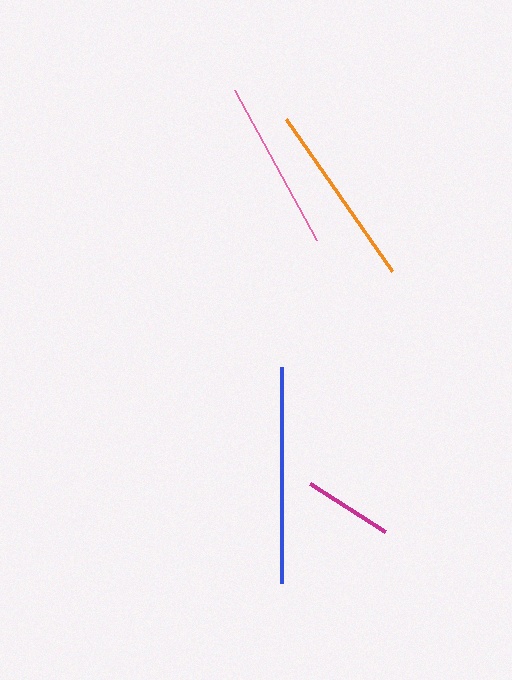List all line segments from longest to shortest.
From longest to shortest: blue, orange, pink, magenta.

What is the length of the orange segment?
The orange segment is approximately 186 pixels long.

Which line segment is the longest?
The blue line is the longest at approximately 216 pixels.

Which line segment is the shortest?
The magenta line is the shortest at approximately 89 pixels.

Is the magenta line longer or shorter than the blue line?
The blue line is longer than the magenta line.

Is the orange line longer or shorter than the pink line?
The orange line is longer than the pink line.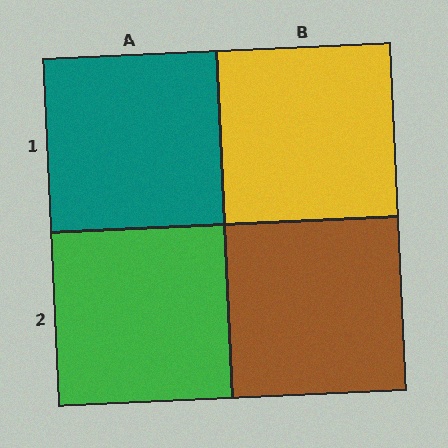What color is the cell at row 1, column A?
Teal.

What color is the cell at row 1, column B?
Yellow.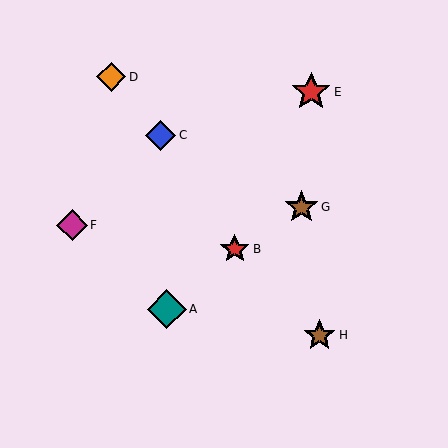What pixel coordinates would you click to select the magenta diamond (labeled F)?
Click at (72, 225) to select the magenta diamond F.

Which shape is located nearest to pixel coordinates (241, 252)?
The red star (labeled B) at (235, 249) is nearest to that location.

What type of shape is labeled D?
Shape D is an orange diamond.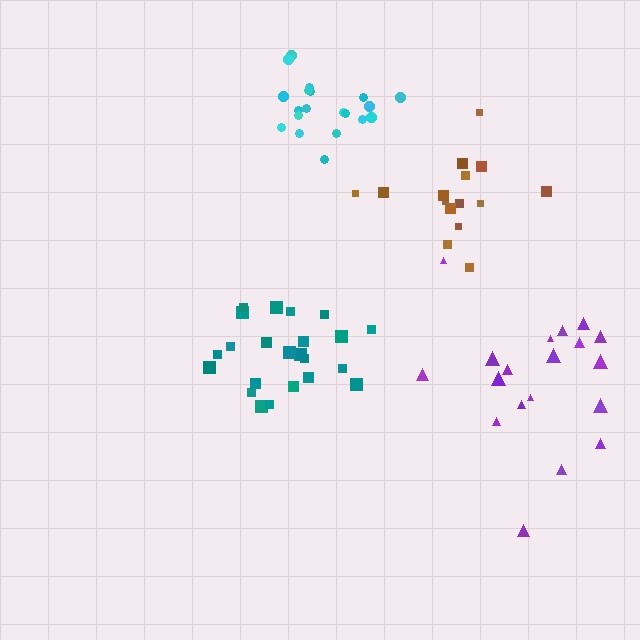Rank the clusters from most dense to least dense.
teal, cyan, brown, purple.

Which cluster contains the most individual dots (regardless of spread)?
Teal (23).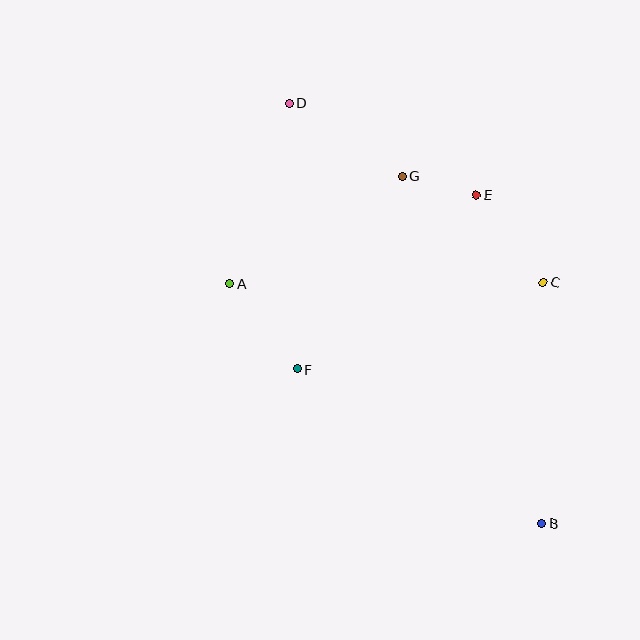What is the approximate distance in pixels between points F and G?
The distance between F and G is approximately 220 pixels.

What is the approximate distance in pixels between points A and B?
The distance between A and B is approximately 393 pixels.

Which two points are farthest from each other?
Points B and D are farthest from each other.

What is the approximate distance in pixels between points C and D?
The distance between C and D is approximately 311 pixels.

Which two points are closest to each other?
Points E and G are closest to each other.